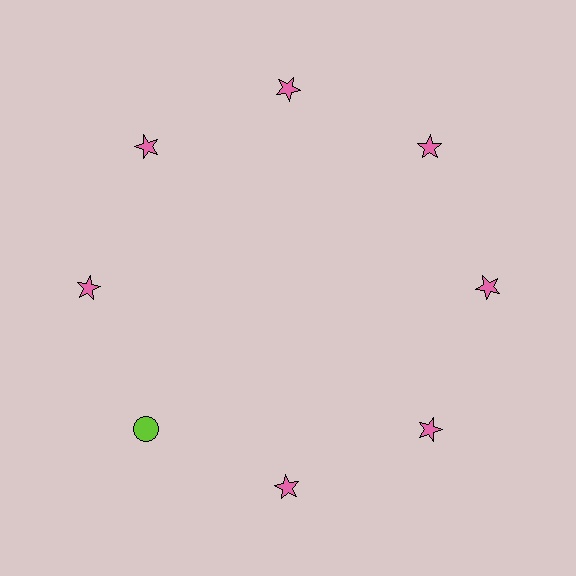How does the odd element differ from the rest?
It differs in both color (lime instead of pink) and shape (circle instead of star).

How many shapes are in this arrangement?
There are 8 shapes arranged in a ring pattern.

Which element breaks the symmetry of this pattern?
The lime circle at roughly the 8 o'clock position breaks the symmetry. All other shapes are pink stars.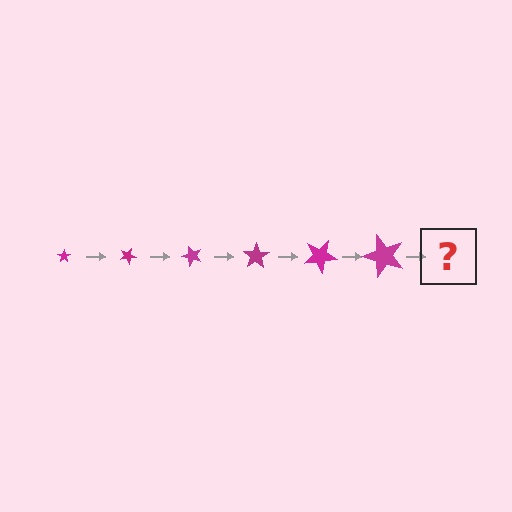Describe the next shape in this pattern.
It should be a star, larger than the previous one and rotated 150 degrees from the start.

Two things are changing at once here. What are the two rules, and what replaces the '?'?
The two rules are that the star grows larger each step and it rotates 25 degrees each step. The '?' should be a star, larger than the previous one and rotated 150 degrees from the start.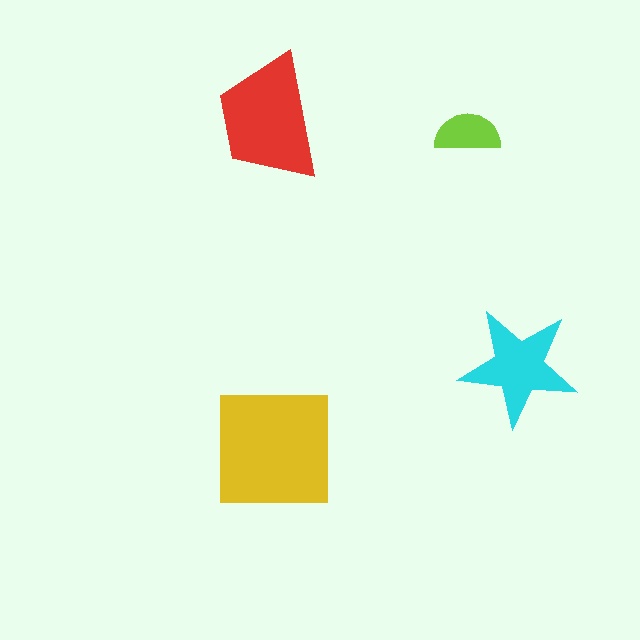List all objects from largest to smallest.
The yellow square, the red trapezoid, the cyan star, the lime semicircle.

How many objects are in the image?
There are 4 objects in the image.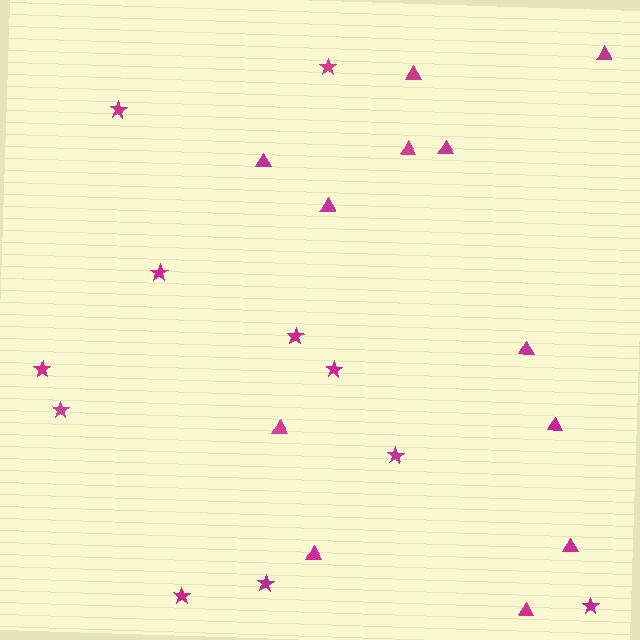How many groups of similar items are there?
There are 2 groups: one group of triangles (12) and one group of stars (11).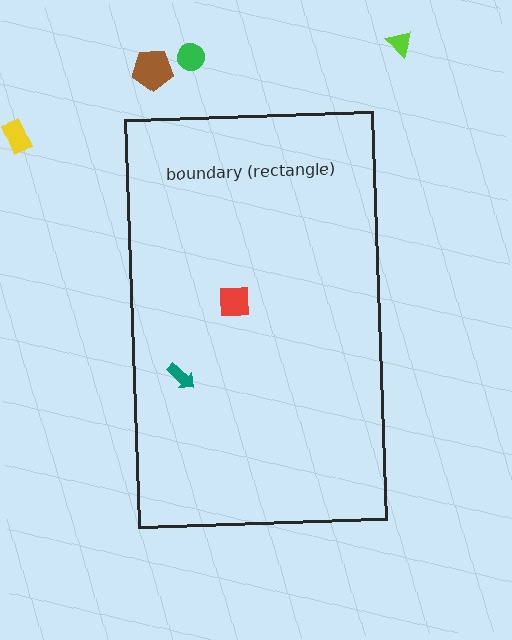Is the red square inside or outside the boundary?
Inside.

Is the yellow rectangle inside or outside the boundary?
Outside.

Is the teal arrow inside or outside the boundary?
Inside.